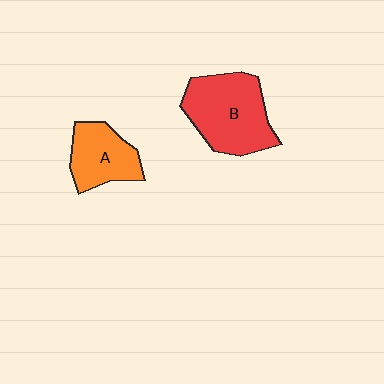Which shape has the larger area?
Shape B (red).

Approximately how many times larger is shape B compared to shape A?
Approximately 1.6 times.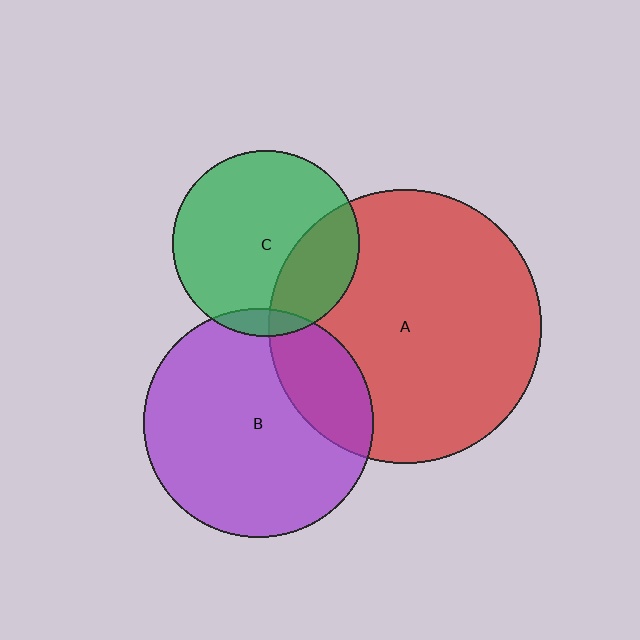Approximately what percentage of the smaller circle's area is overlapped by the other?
Approximately 25%.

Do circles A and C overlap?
Yes.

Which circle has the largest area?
Circle A (red).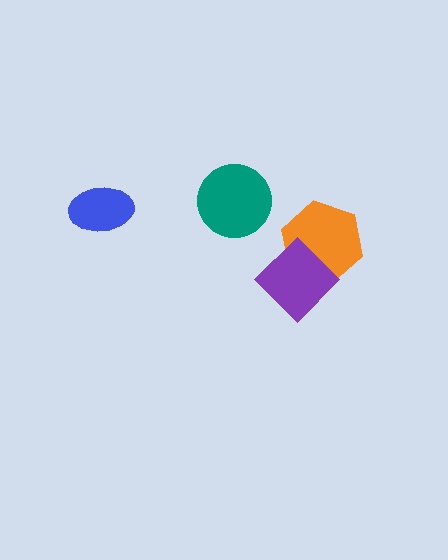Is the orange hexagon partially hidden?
Yes, it is partially covered by another shape.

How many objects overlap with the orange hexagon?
1 object overlaps with the orange hexagon.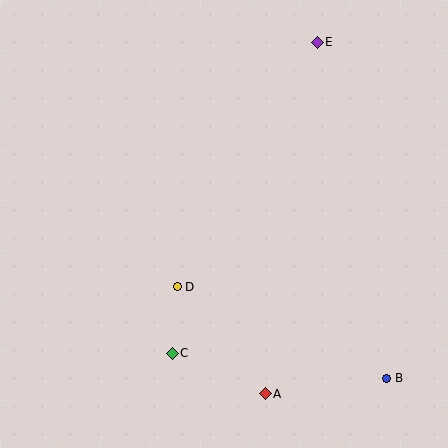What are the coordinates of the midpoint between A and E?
The midpoint between A and E is at (291, 218).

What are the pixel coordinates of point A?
Point A is at (265, 394).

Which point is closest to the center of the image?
Point D at (177, 287) is closest to the center.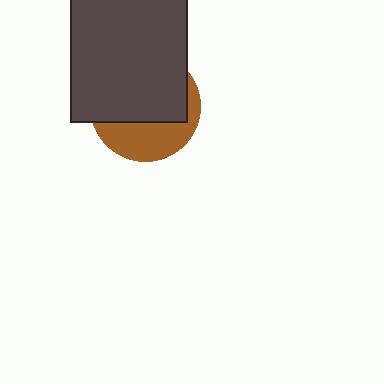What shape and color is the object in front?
The object in front is a dark gray rectangle.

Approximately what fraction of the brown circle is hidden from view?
Roughly 64% of the brown circle is hidden behind the dark gray rectangle.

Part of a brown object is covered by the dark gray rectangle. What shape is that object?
It is a circle.